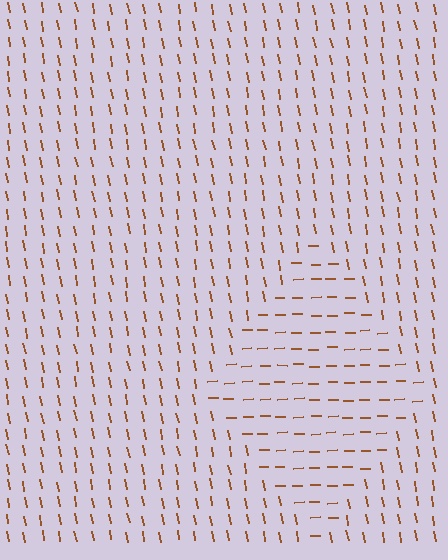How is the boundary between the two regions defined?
The boundary is defined purely by a change in line orientation (approximately 82 degrees difference). All lines are the same color and thickness.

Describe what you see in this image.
The image is filled with small brown line segments. A diamond region in the image has lines oriented differently from the surrounding lines, creating a visible texture boundary.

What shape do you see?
I see a diamond.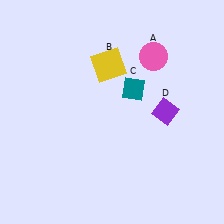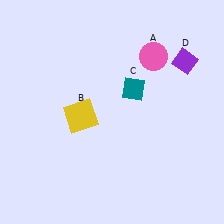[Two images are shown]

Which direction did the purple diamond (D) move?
The purple diamond (D) moved up.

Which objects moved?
The objects that moved are: the yellow square (B), the purple diamond (D).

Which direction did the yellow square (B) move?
The yellow square (B) moved down.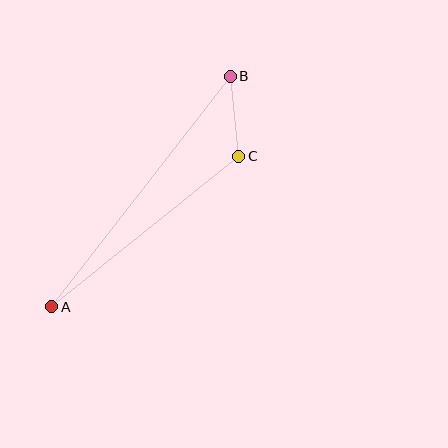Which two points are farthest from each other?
Points A and B are farthest from each other.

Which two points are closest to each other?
Points B and C are closest to each other.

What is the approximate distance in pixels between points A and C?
The distance between A and C is approximately 240 pixels.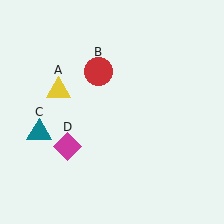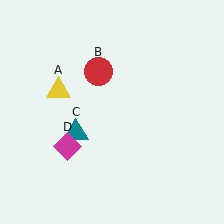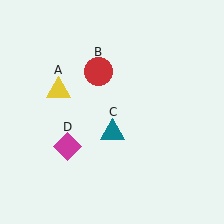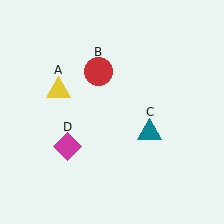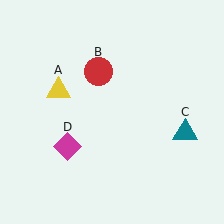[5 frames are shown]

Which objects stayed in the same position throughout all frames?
Yellow triangle (object A) and red circle (object B) and magenta diamond (object D) remained stationary.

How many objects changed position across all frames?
1 object changed position: teal triangle (object C).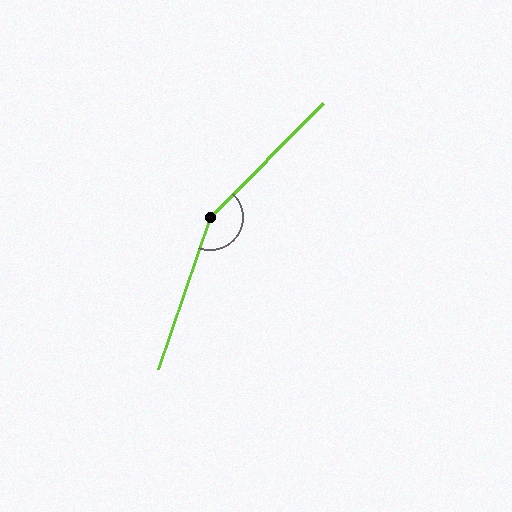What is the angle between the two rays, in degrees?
Approximately 154 degrees.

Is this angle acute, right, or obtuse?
It is obtuse.